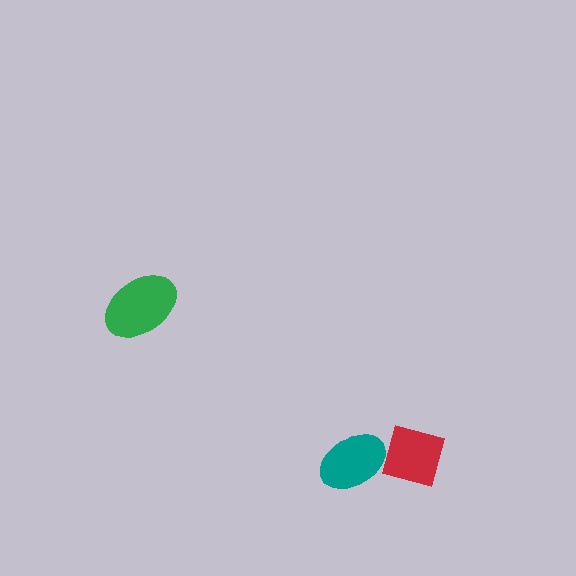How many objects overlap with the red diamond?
1 object overlaps with the red diamond.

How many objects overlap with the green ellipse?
0 objects overlap with the green ellipse.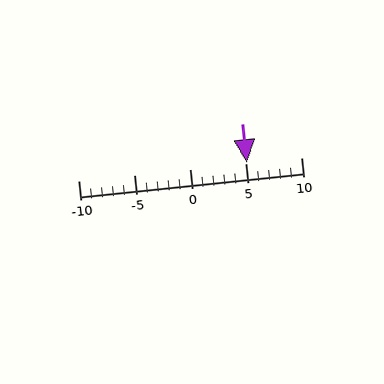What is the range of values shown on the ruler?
The ruler shows values from -10 to 10.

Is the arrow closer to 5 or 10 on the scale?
The arrow is closer to 5.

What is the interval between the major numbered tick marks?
The major tick marks are spaced 5 units apart.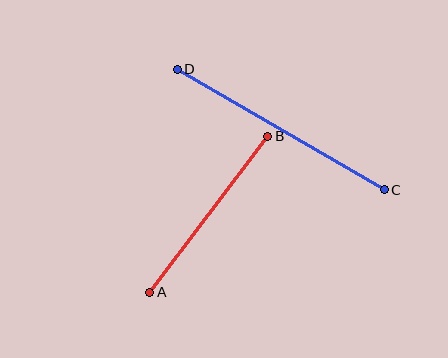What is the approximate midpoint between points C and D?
The midpoint is at approximately (281, 129) pixels.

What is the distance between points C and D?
The distance is approximately 240 pixels.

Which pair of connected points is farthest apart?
Points C and D are farthest apart.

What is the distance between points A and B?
The distance is approximately 195 pixels.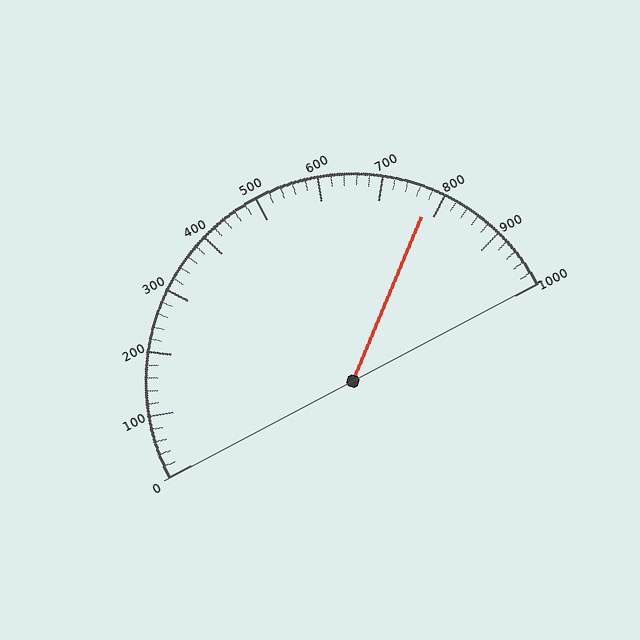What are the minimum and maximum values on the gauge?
The gauge ranges from 0 to 1000.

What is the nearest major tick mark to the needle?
The nearest major tick mark is 800.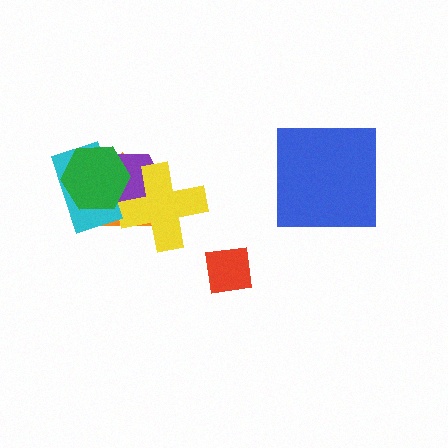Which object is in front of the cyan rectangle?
The green hexagon is in front of the cyan rectangle.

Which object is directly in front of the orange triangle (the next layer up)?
The purple hexagon is directly in front of the orange triangle.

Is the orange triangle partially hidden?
Yes, it is partially covered by another shape.